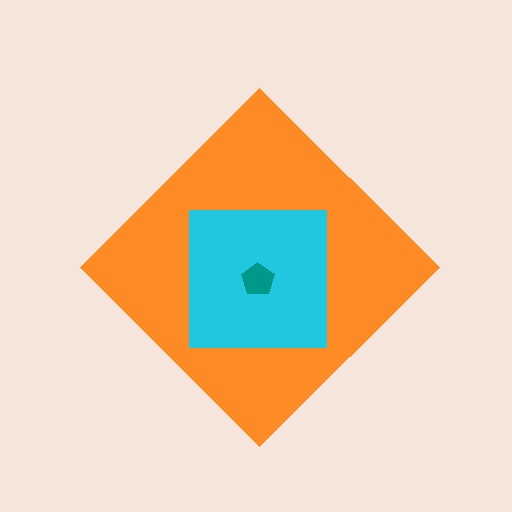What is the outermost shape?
The orange diamond.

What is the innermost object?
The teal pentagon.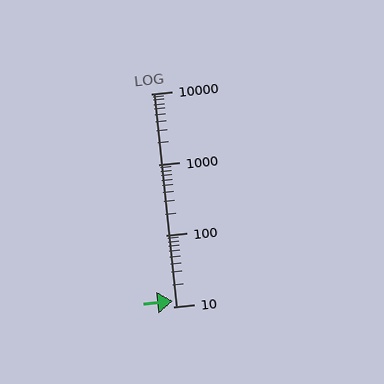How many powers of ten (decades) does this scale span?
The scale spans 3 decades, from 10 to 10000.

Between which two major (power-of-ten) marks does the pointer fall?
The pointer is between 10 and 100.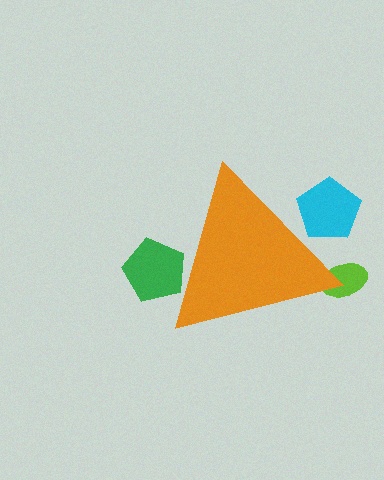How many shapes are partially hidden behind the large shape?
3 shapes are partially hidden.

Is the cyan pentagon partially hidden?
Yes, the cyan pentagon is partially hidden behind the orange triangle.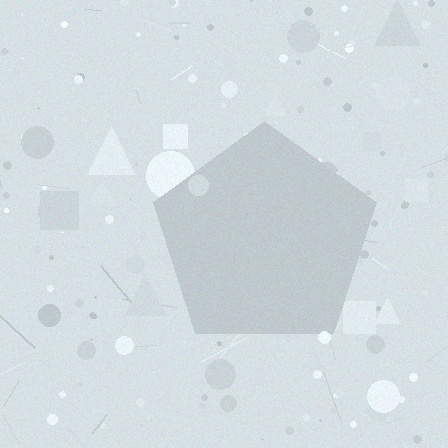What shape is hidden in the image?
A pentagon is hidden in the image.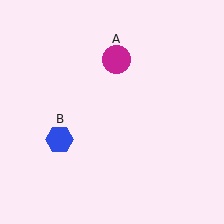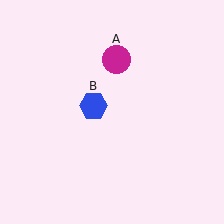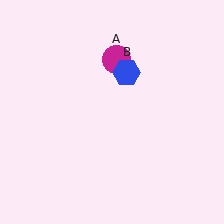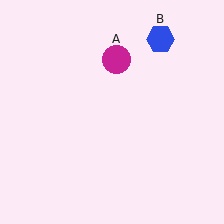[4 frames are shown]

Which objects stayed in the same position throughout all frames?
Magenta circle (object A) remained stationary.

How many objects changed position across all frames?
1 object changed position: blue hexagon (object B).